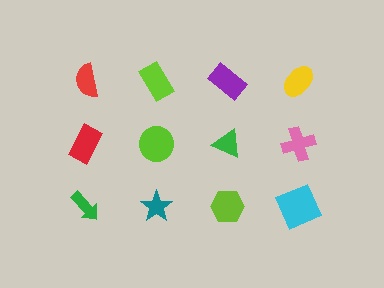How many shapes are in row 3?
4 shapes.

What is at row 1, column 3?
A purple rectangle.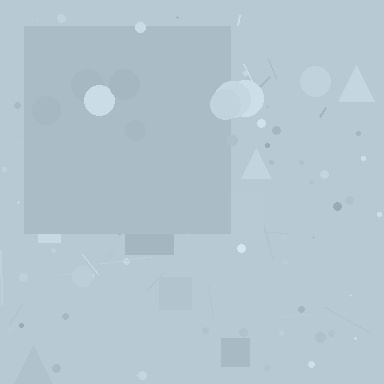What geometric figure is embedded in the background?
A square is embedded in the background.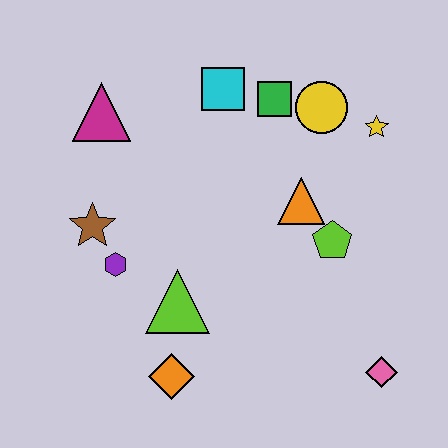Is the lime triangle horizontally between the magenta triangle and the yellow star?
Yes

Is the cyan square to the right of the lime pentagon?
No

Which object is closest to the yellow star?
The yellow circle is closest to the yellow star.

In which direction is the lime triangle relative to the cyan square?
The lime triangle is below the cyan square.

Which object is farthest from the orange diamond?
The yellow star is farthest from the orange diamond.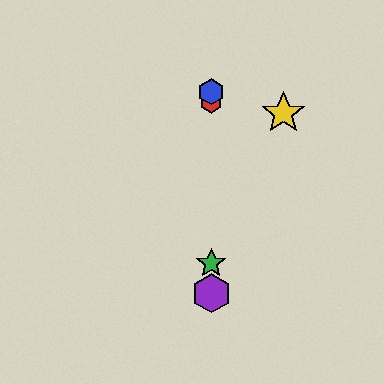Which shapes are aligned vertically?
The red hexagon, the blue hexagon, the green star, the purple hexagon are aligned vertically.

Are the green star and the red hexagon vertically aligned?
Yes, both are at x≈211.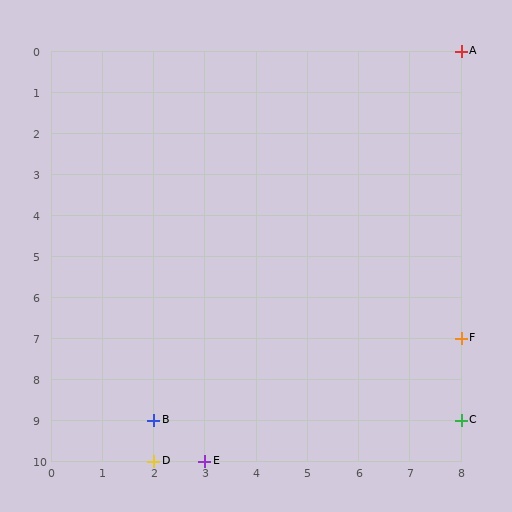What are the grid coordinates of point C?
Point C is at grid coordinates (8, 9).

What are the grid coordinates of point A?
Point A is at grid coordinates (8, 0).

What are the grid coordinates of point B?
Point B is at grid coordinates (2, 9).